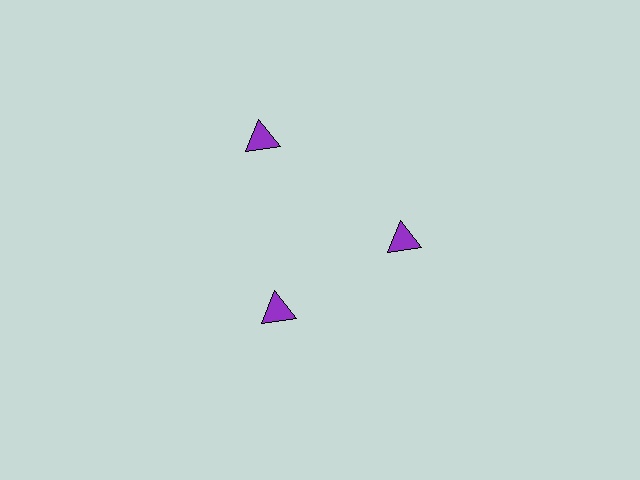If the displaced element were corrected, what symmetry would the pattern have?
It would have 3-fold rotational symmetry — the pattern would map onto itself every 120 degrees.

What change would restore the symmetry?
The symmetry would be restored by moving it inward, back onto the ring so that all 3 triangles sit at equal angles and equal distance from the center.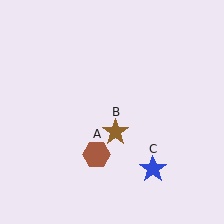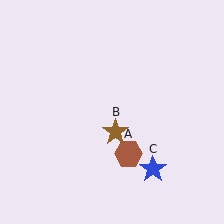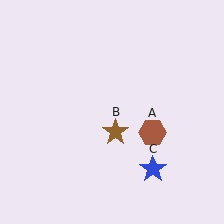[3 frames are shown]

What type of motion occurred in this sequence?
The brown hexagon (object A) rotated counterclockwise around the center of the scene.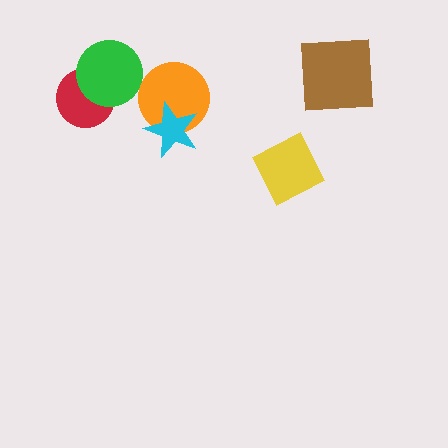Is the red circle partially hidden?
Yes, it is partially covered by another shape.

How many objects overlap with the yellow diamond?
0 objects overlap with the yellow diamond.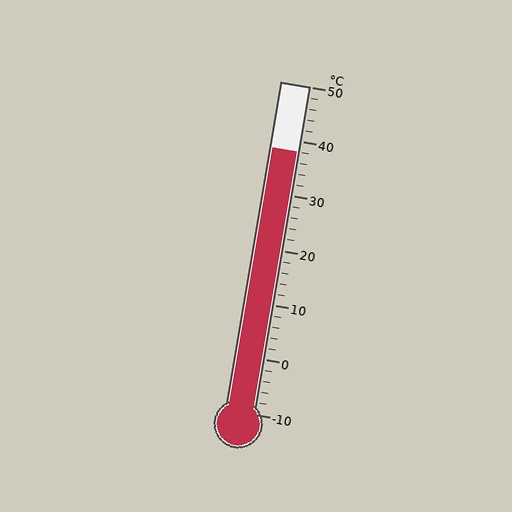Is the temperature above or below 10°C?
The temperature is above 10°C.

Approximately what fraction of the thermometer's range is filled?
The thermometer is filled to approximately 80% of its range.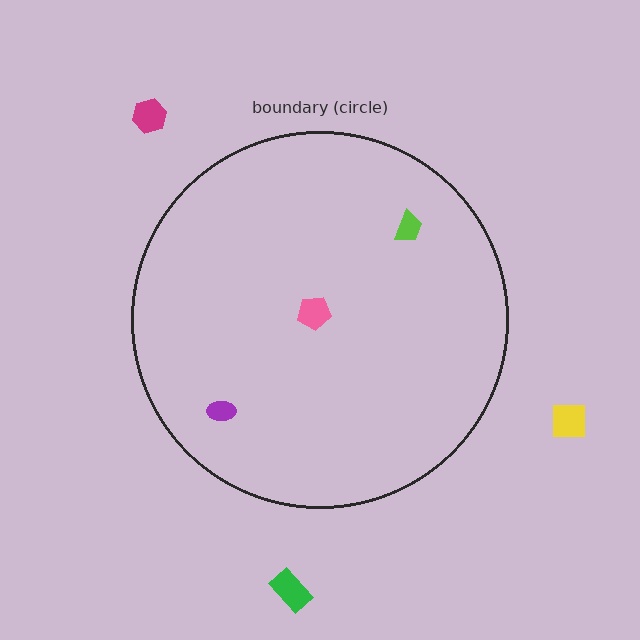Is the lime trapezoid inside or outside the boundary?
Inside.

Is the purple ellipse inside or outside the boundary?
Inside.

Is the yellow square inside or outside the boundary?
Outside.